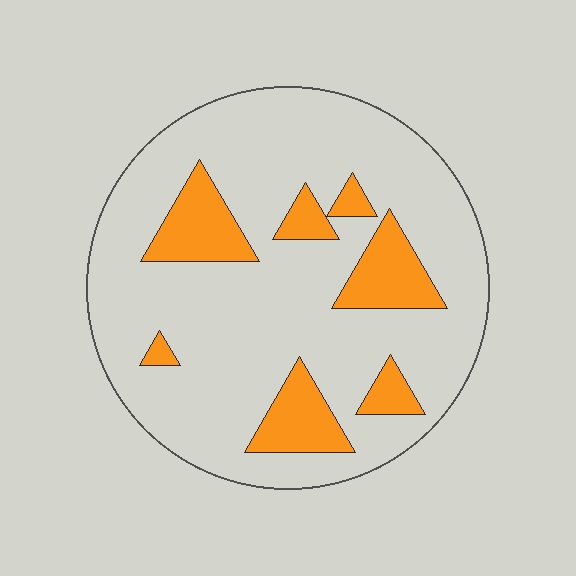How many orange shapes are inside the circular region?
7.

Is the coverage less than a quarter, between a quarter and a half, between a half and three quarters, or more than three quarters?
Less than a quarter.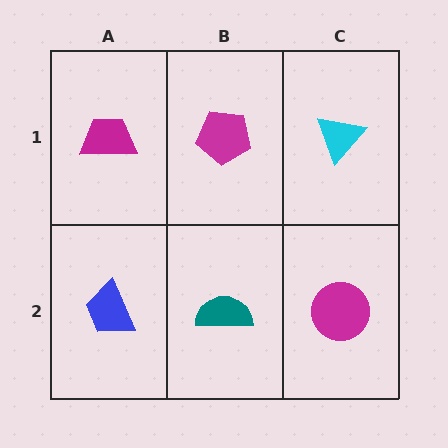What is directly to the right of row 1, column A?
A magenta pentagon.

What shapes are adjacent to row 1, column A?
A blue trapezoid (row 2, column A), a magenta pentagon (row 1, column B).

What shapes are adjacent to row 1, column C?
A magenta circle (row 2, column C), a magenta pentagon (row 1, column B).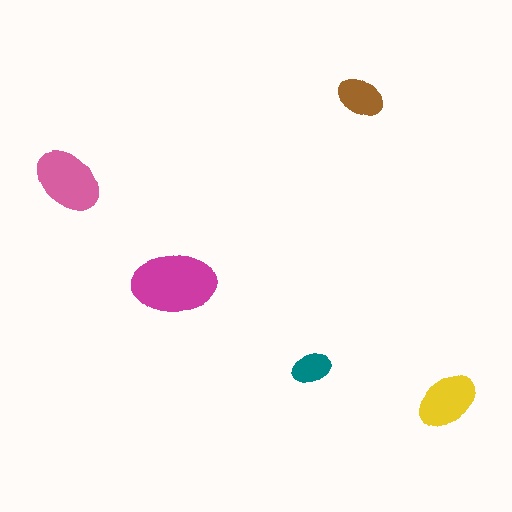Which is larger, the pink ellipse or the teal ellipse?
The pink one.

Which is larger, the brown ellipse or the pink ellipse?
The pink one.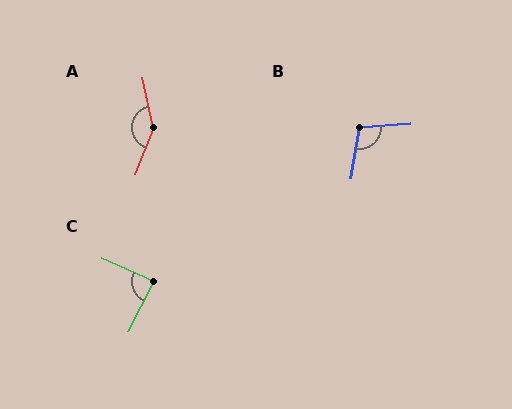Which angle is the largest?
A, at approximately 147 degrees.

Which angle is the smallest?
C, at approximately 87 degrees.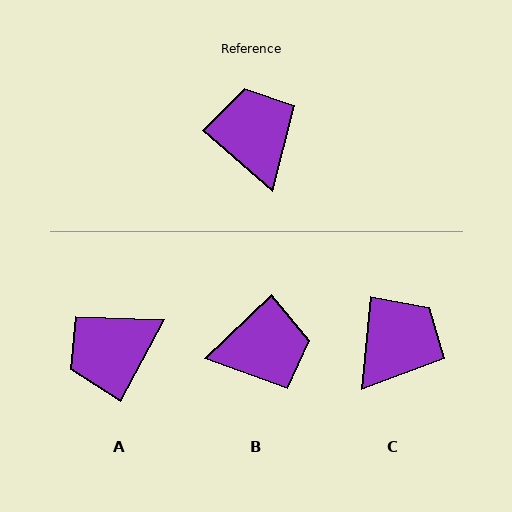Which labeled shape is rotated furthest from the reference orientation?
A, about 103 degrees away.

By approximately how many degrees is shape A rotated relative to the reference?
Approximately 103 degrees counter-clockwise.